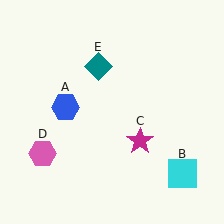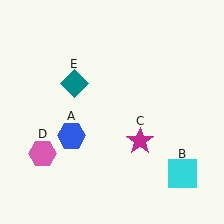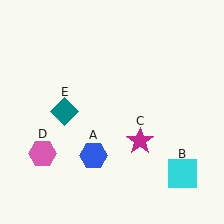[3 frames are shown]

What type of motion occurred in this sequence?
The blue hexagon (object A), teal diamond (object E) rotated counterclockwise around the center of the scene.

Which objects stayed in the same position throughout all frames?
Cyan square (object B) and magenta star (object C) and pink hexagon (object D) remained stationary.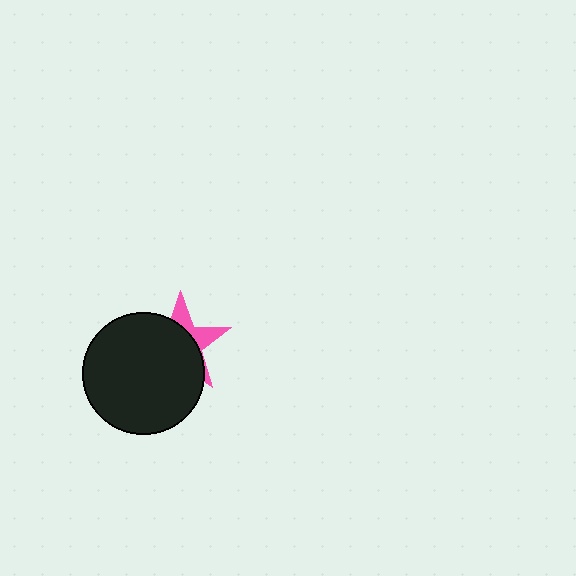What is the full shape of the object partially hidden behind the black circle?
The partially hidden object is a pink star.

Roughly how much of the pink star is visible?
A small part of it is visible (roughly 31%).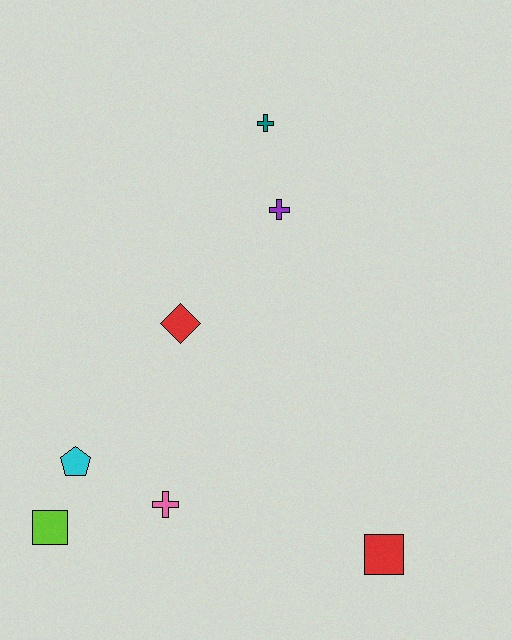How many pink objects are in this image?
There is 1 pink object.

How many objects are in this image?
There are 7 objects.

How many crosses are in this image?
There are 3 crosses.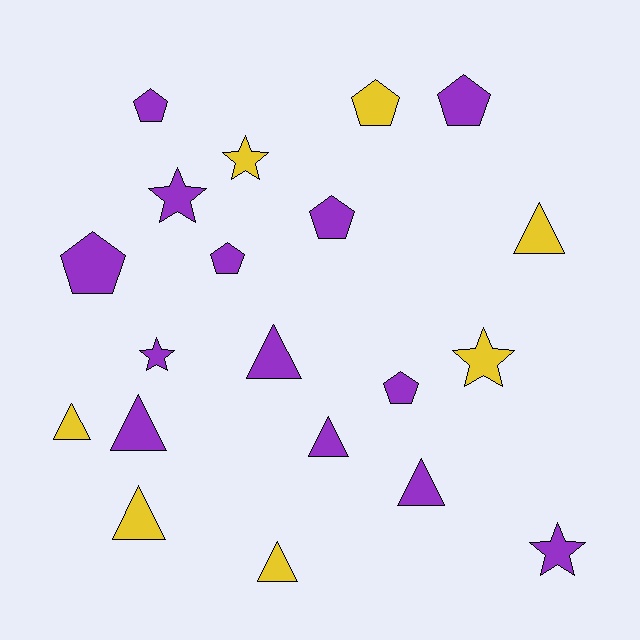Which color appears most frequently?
Purple, with 13 objects.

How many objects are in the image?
There are 20 objects.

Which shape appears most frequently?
Triangle, with 8 objects.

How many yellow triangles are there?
There are 4 yellow triangles.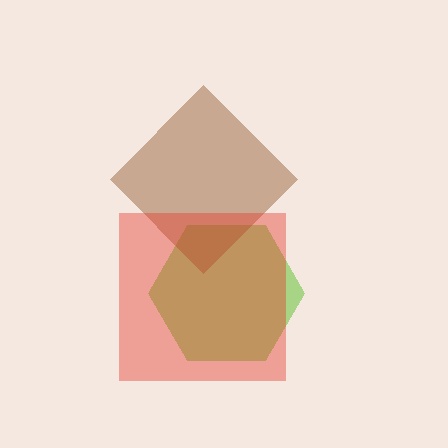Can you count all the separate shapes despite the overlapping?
Yes, there are 3 separate shapes.